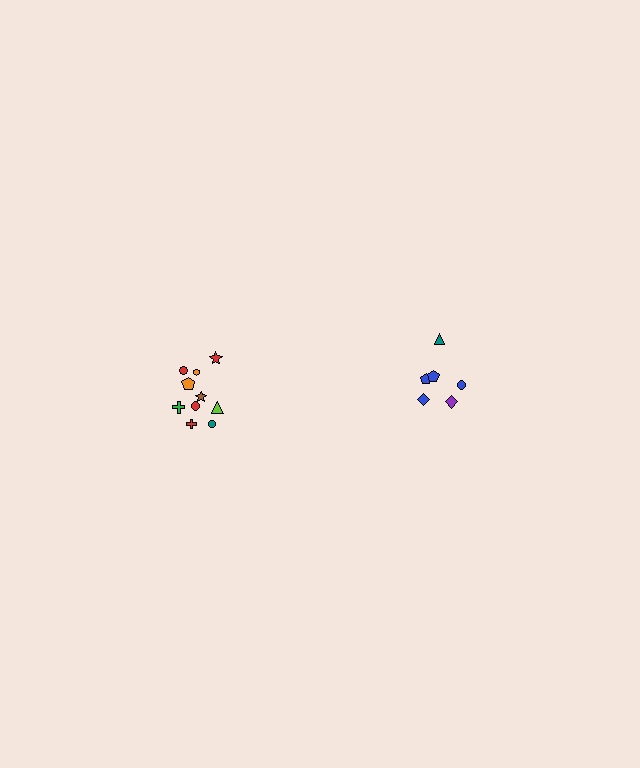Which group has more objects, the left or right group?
The left group.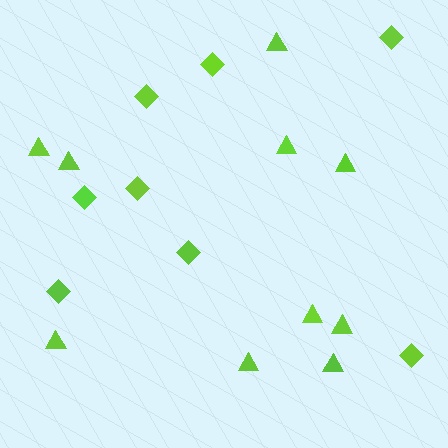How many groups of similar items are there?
There are 2 groups: one group of diamonds (8) and one group of triangles (10).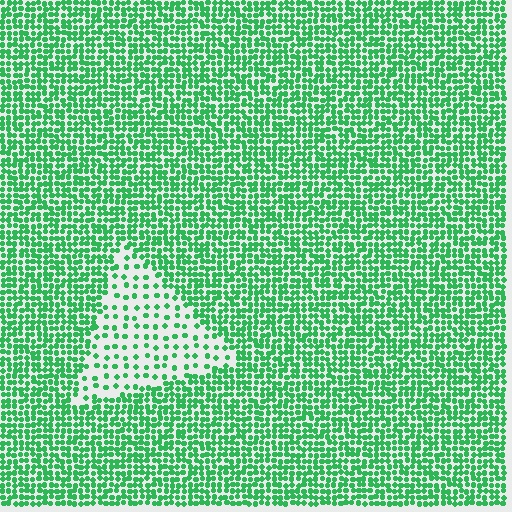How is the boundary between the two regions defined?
The boundary is defined by a change in element density (approximately 2.8x ratio). All elements are the same color, size, and shape.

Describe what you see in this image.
The image contains small green elements arranged at two different densities. A triangle-shaped region is visible where the elements are less densely packed than the surrounding area.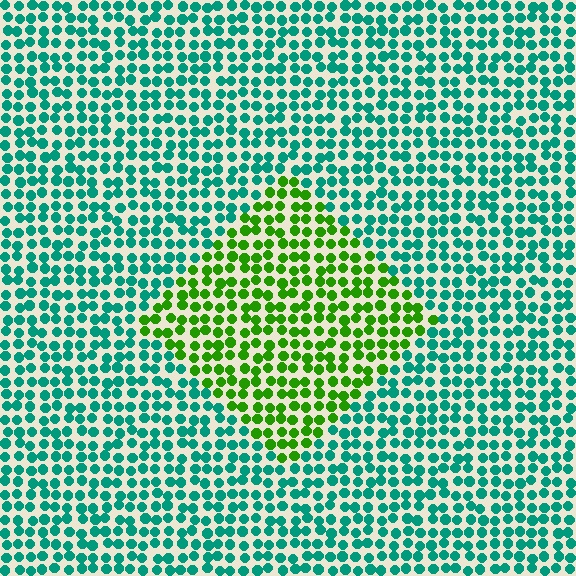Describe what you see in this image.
The image is filled with small teal elements in a uniform arrangement. A diamond-shaped region is visible where the elements are tinted to a slightly different hue, forming a subtle color boundary.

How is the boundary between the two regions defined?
The boundary is defined purely by a slight shift in hue (about 61 degrees). Spacing, size, and orientation are identical on both sides.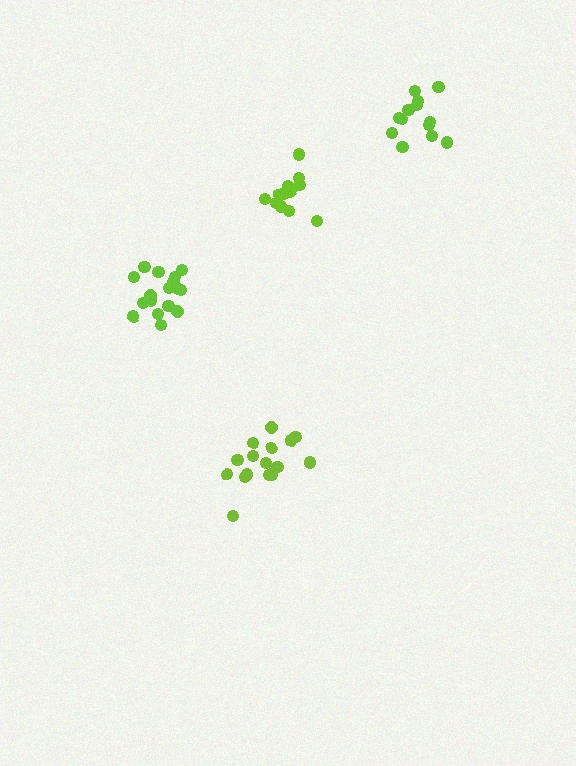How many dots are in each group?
Group 1: 13 dots, Group 2: 17 dots, Group 3: 13 dots, Group 4: 17 dots (60 total).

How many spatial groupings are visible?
There are 4 spatial groupings.